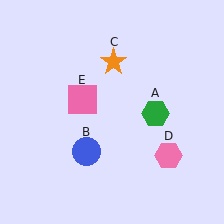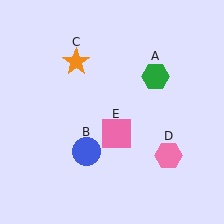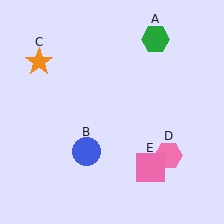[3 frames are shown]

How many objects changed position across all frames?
3 objects changed position: green hexagon (object A), orange star (object C), pink square (object E).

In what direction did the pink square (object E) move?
The pink square (object E) moved down and to the right.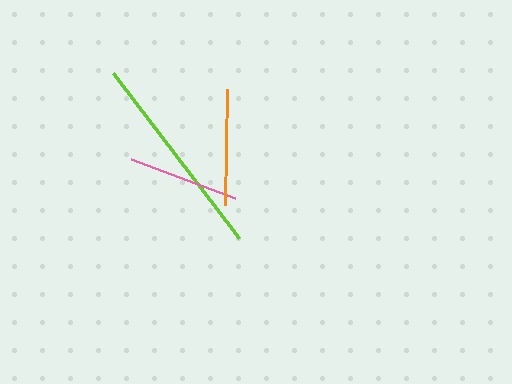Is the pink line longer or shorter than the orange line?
The orange line is longer than the pink line.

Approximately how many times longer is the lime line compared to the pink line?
The lime line is approximately 1.9 times the length of the pink line.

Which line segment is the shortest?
The pink line is the shortest at approximately 111 pixels.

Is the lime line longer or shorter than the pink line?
The lime line is longer than the pink line.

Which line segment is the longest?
The lime line is the longest at approximately 208 pixels.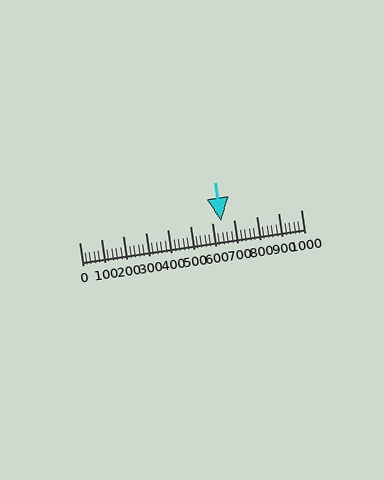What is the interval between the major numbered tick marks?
The major tick marks are spaced 100 units apart.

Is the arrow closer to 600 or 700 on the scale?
The arrow is closer to 600.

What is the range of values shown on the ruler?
The ruler shows values from 0 to 1000.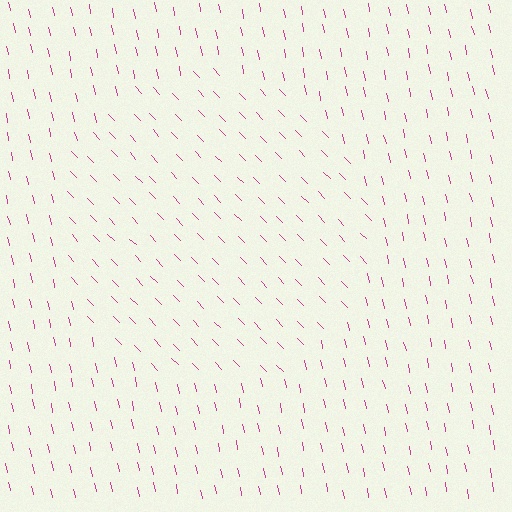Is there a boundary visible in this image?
Yes, there is a texture boundary formed by a change in line orientation.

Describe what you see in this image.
The image is filled with small magenta line segments. A circle region in the image has lines oriented differently from the surrounding lines, creating a visible texture boundary.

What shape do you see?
I see a circle.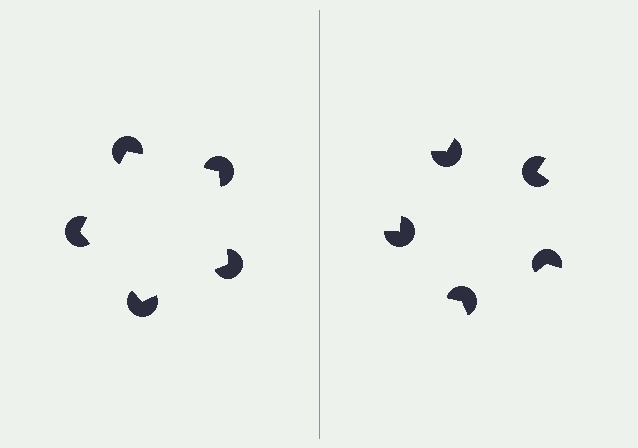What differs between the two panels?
The pac-man discs are positioned identically on both sides; only the wedge orientations differ. On the left they align to a pentagon; on the right they are misaligned.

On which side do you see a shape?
An illusory pentagon appears on the left side. On the right side the wedge cuts are rotated, so no coherent shape forms.